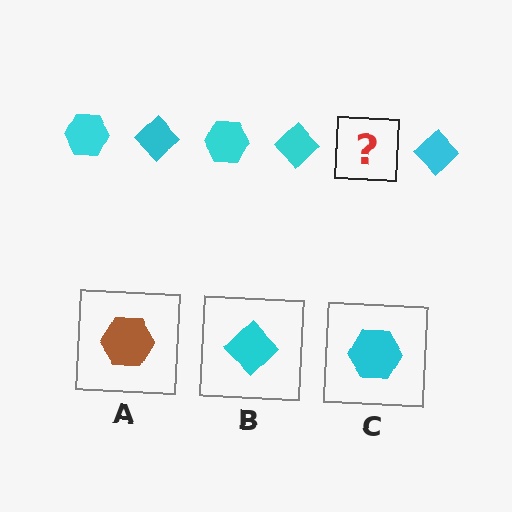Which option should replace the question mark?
Option C.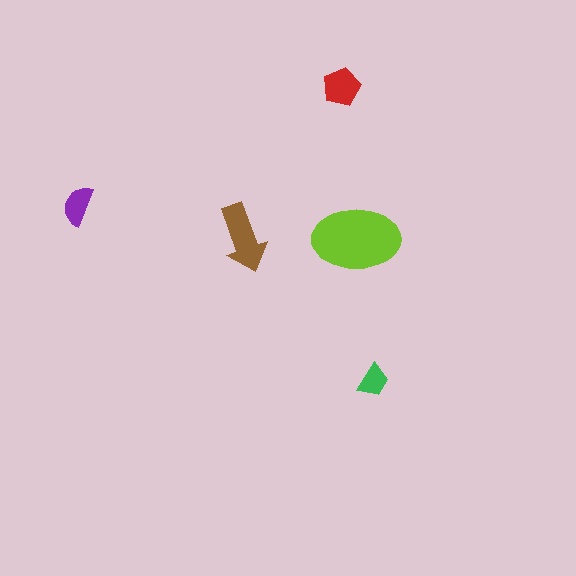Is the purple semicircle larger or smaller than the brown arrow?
Smaller.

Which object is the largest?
The lime ellipse.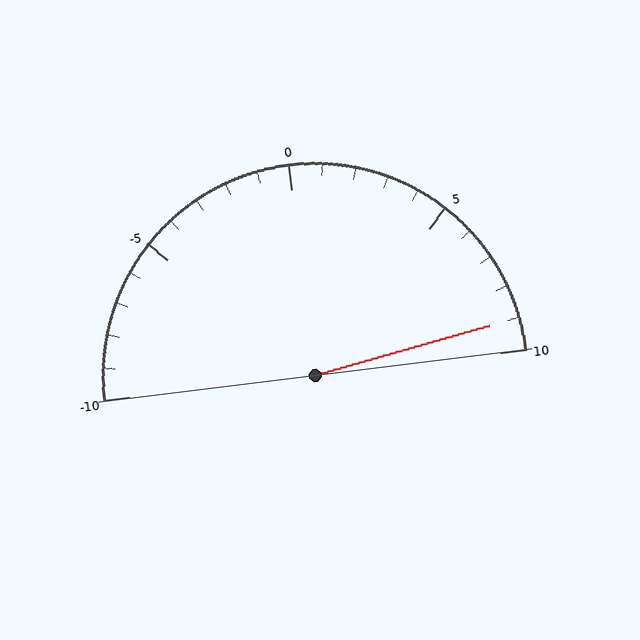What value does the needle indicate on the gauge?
The needle indicates approximately 9.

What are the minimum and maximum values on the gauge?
The gauge ranges from -10 to 10.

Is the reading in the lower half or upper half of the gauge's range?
The reading is in the upper half of the range (-10 to 10).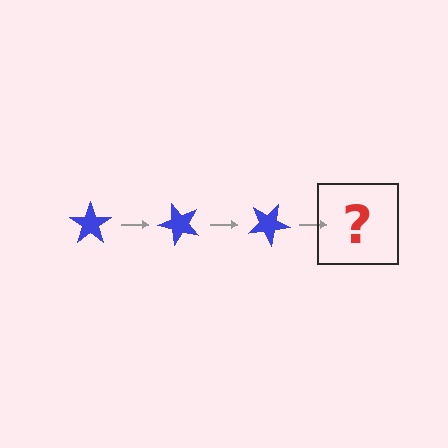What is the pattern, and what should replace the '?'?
The pattern is that the star rotates 50 degrees each step. The '?' should be a blue star rotated 150 degrees.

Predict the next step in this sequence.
The next step is a blue star rotated 150 degrees.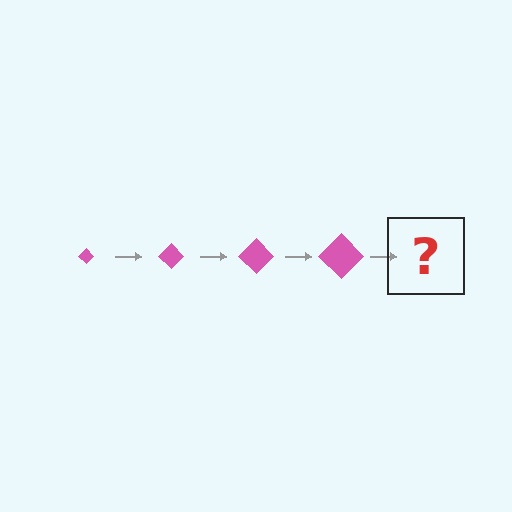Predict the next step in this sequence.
The next step is a pink diamond, larger than the previous one.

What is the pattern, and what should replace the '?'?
The pattern is that the diamond gets progressively larger each step. The '?' should be a pink diamond, larger than the previous one.